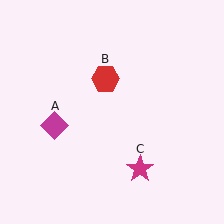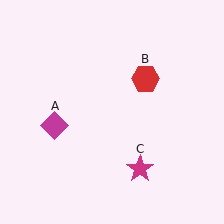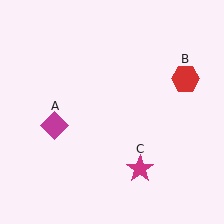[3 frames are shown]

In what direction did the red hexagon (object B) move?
The red hexagon (object B) moved right.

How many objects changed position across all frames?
1 object changed position: red hexagon (object B).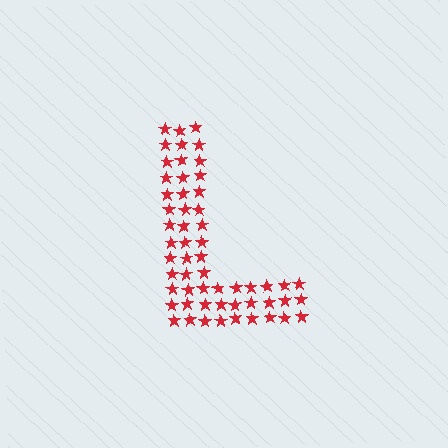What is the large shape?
The large shape is the letter L.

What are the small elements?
The small elements are stars.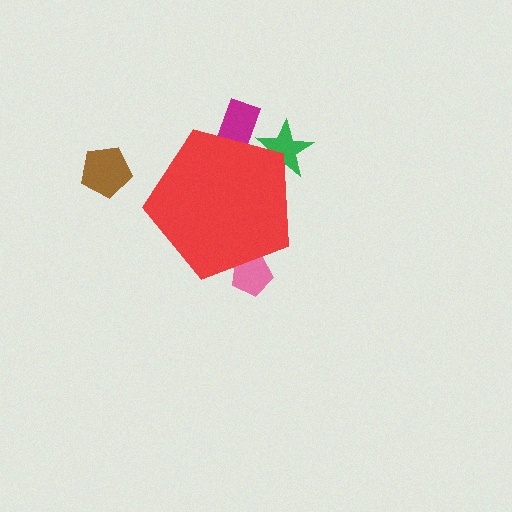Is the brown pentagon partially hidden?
No, the brown pentagon is fully visible.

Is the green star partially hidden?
Yes, the green star is partially hidden behind the red pentagon.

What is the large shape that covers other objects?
A red pentagon.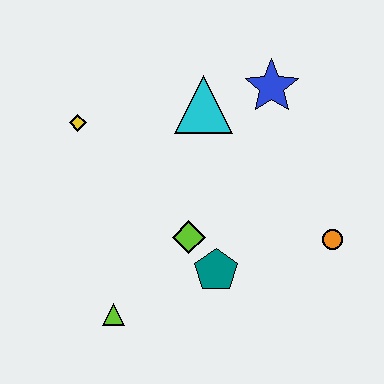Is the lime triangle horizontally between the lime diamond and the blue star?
No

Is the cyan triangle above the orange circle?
Yes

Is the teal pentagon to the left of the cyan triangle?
No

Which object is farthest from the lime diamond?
The blue star is farthest from the lime diamond.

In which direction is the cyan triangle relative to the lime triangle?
The cyan triangle is above the lime triangle.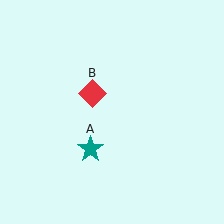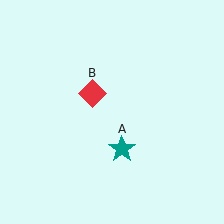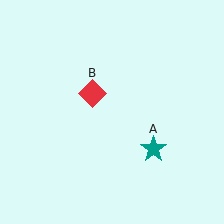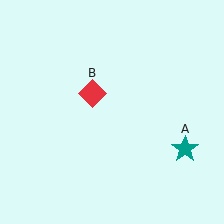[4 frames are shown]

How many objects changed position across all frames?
1 object changed position: teal star (object A).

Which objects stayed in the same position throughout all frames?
Red diamond (object B) remained stationary.